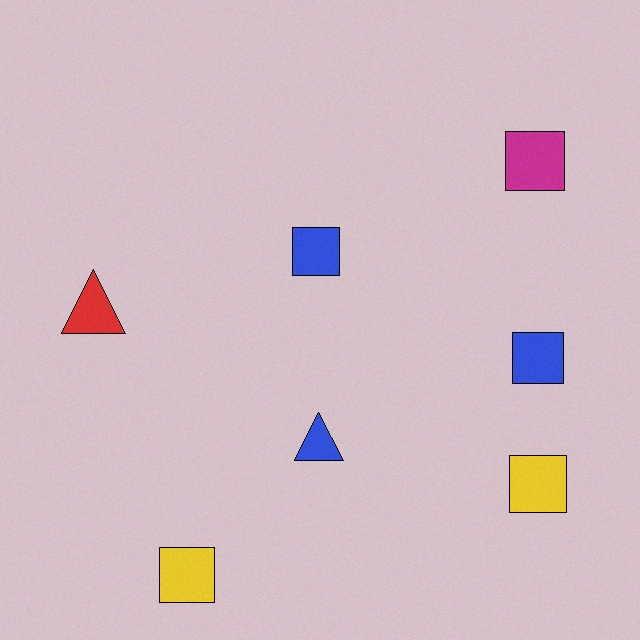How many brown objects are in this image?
There are no brown objects.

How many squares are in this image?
There are 5 squares.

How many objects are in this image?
There are 7 objects.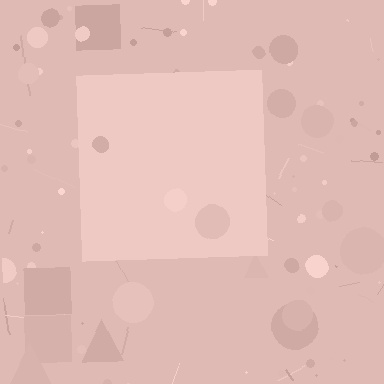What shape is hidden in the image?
A square is hidden in the image.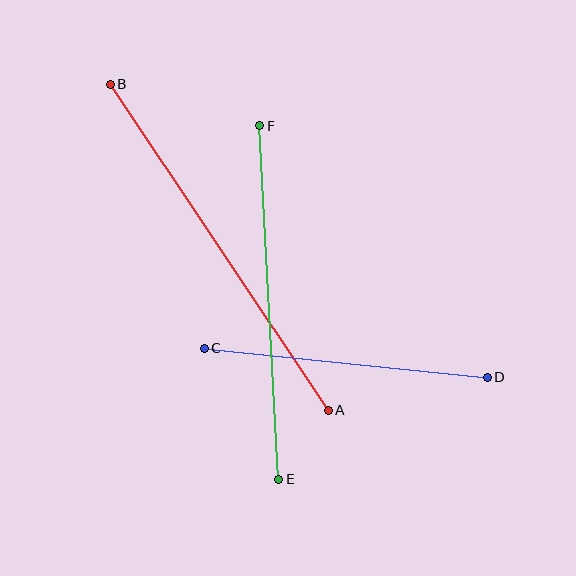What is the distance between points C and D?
The distance is approximately 284 pixels.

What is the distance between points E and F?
The distance is approximately 354 pixels.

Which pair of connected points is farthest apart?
Points A and B are farthest apart.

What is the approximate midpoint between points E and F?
The midpoint is at approximately (269, 302) pixels.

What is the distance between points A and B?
The distance is approximately 392 pixels.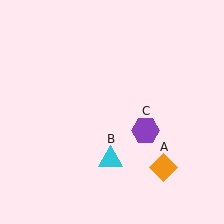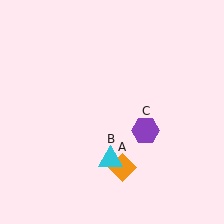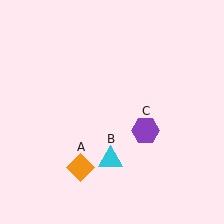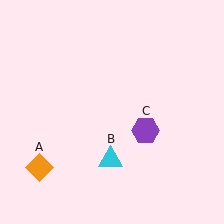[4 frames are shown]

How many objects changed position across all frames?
1 object changed position: orange diamond (object A).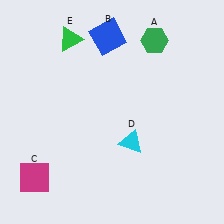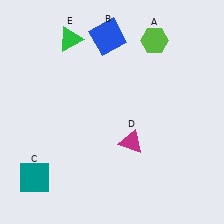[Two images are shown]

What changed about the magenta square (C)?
In Image 1, C is magenta. In Image 2, it changed to teal.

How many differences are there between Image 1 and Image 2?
There are 3 differences between the two images.